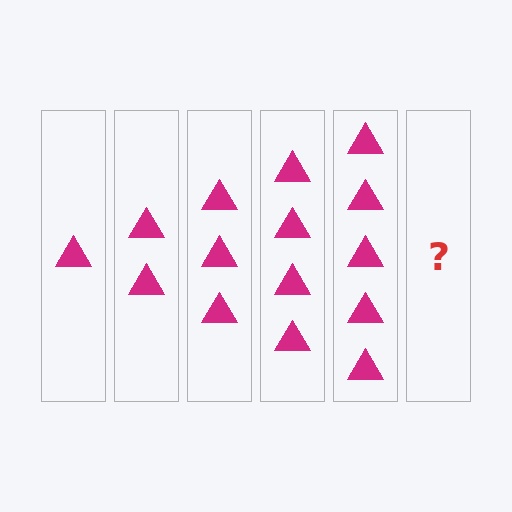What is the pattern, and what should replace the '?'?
The pattern is that each step adds one more triangle. The '?' should be 6 triangles.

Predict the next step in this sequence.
The next step is 6 triangles.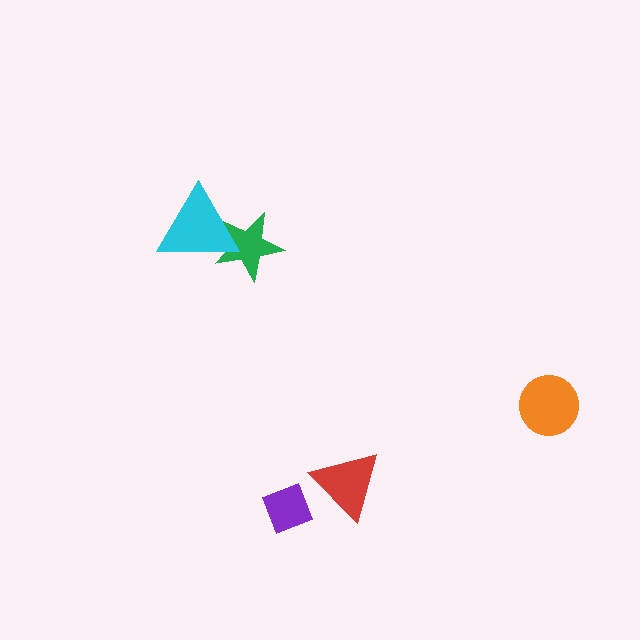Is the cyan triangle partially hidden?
No, no other shape covers it.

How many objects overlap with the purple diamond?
0 objects overlap with the purple diamond.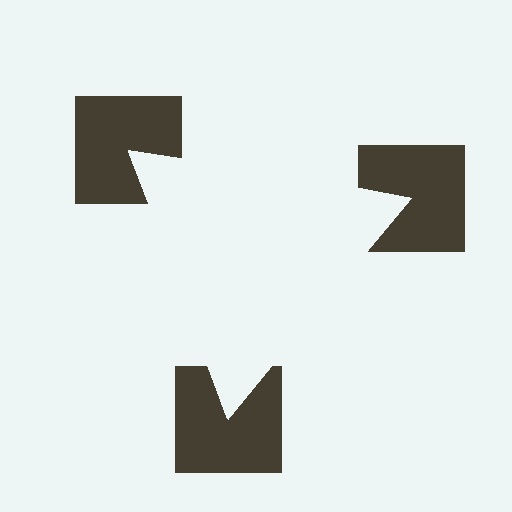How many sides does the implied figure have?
3 sides.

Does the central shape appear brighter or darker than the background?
It typically appears slightly brighter than the background, even though no actual brightness change is drawn.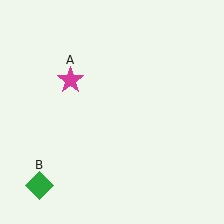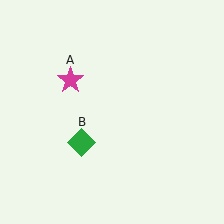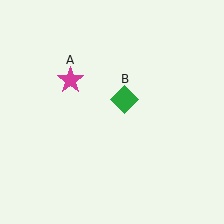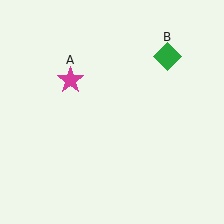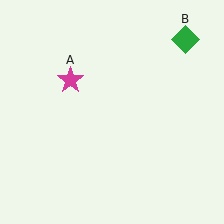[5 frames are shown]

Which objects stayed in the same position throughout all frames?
Magenta star (object A) remained stationary.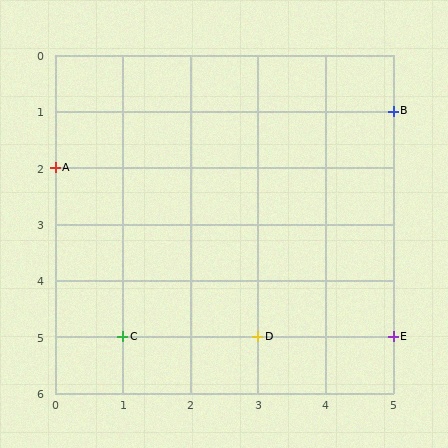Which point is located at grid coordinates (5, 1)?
Point B is at (5, 1).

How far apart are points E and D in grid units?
Points E and D are 2 columns apart.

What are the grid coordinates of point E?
Point E is at grid coordinates (5, 5).